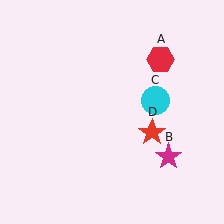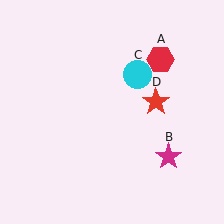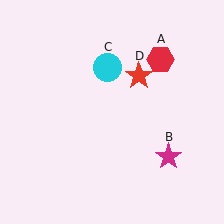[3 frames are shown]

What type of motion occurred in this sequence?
The cyan circle (object C), red star (object D) rotated counterclockwise around the center of the scene.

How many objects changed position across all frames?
2 objects changed position: cyan circle (object C), red star (object D).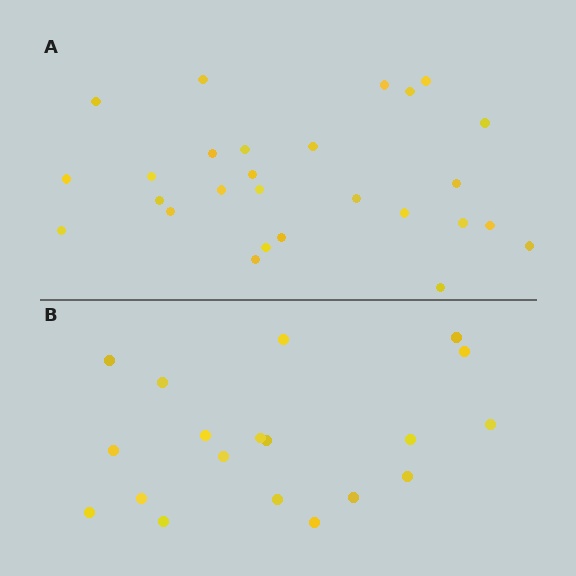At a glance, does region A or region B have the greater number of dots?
Region A (the top region) has more dots.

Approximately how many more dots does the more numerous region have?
Region A has roughly 8 or so more dots than region B.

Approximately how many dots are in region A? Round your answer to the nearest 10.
About 30 dots. (The exact count is 27, which rounds to 30.)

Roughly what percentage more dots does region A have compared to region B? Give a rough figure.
About 40% more.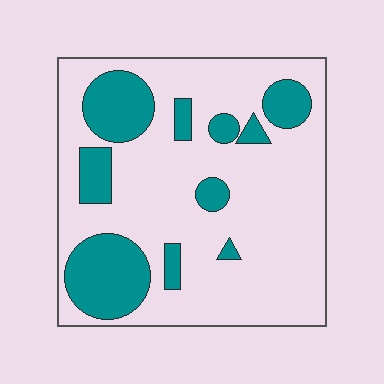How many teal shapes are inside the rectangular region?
10.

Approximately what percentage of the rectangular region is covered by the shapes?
Approximately 25%.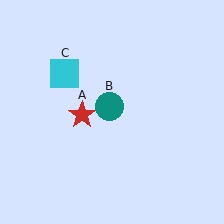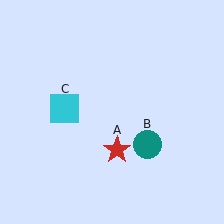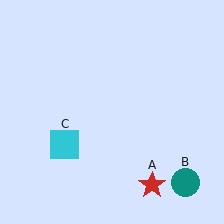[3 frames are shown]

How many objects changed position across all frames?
3 objects changed position: red star (object A), teal circle (object B), cyan square (object C).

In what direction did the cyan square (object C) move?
The cyan square (object C) moved down.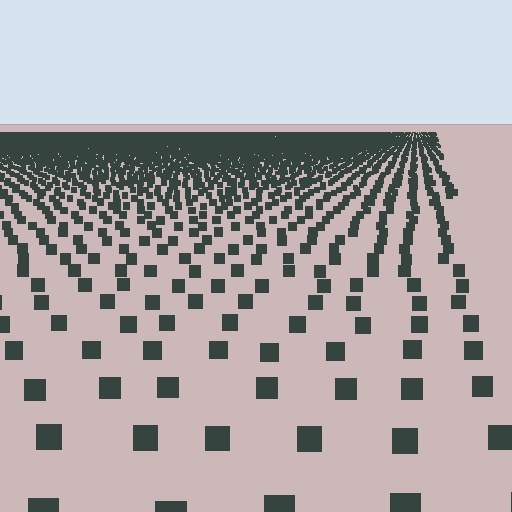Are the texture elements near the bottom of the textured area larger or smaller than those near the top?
Larger. Near the bottom, elements are closer to the viewer and appear at a bigger on-screen size.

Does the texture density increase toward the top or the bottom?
Density increases toward the top.